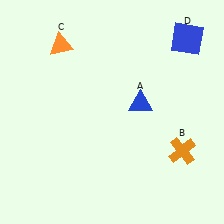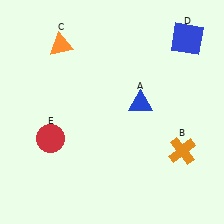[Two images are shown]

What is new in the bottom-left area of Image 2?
A red circle (E) was added in the bottom-left area of Image 2.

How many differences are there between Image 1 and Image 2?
There is 1 difference between the two images.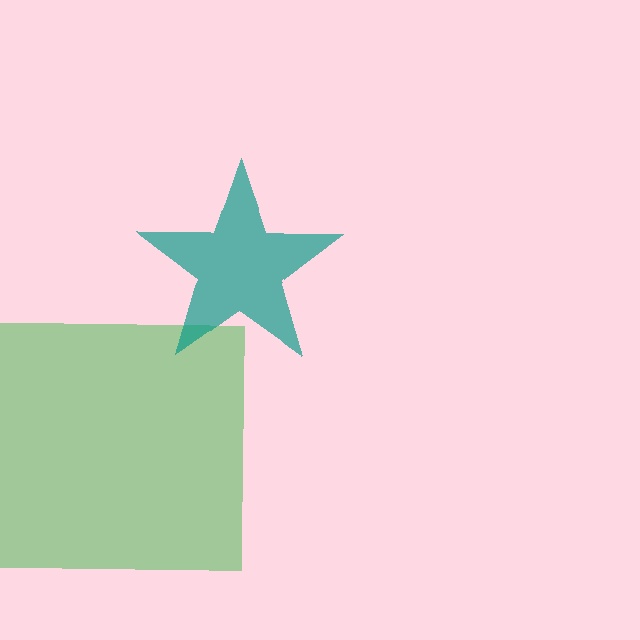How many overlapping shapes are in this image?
There are 2 overlapping shapes in the image.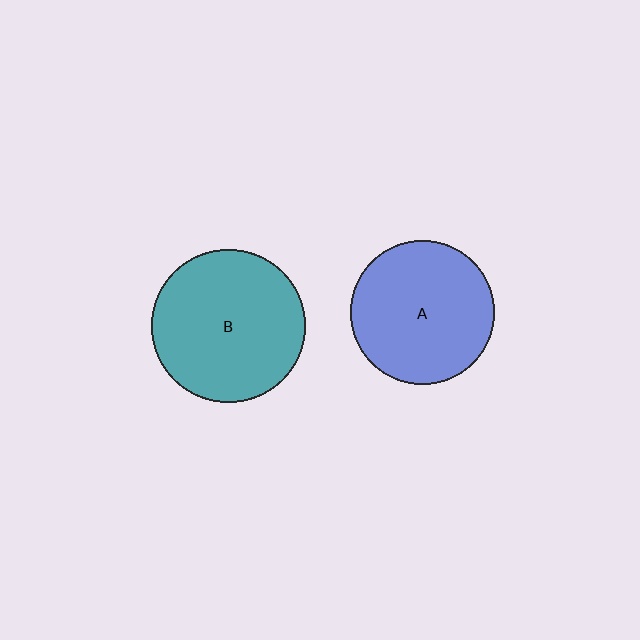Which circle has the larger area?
Circle B (teal).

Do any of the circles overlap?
No, none of the circles overlap.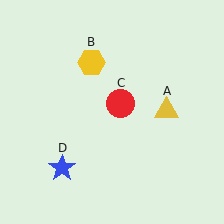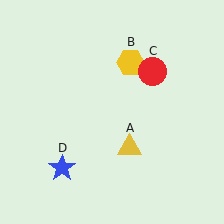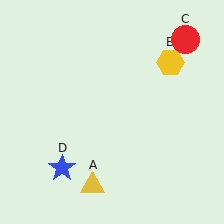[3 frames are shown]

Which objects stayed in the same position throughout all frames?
Blue star (object D) remained stationary.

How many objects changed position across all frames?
3 objects changed position: yellow triangle (object A), yellow hexagon (object B), red circle (object C).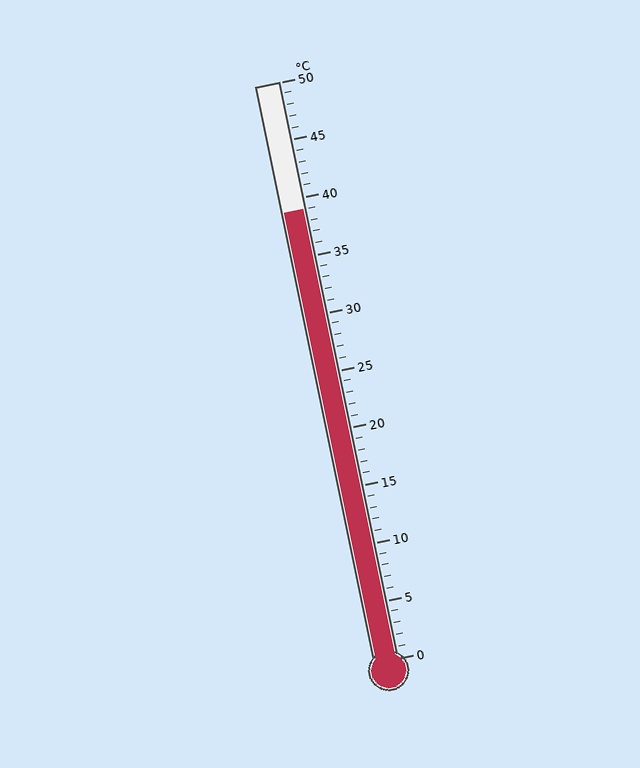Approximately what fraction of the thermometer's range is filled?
The thermometer is filled to approximately 80% of its range.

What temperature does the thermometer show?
The thermometer shows approximately 39°C.